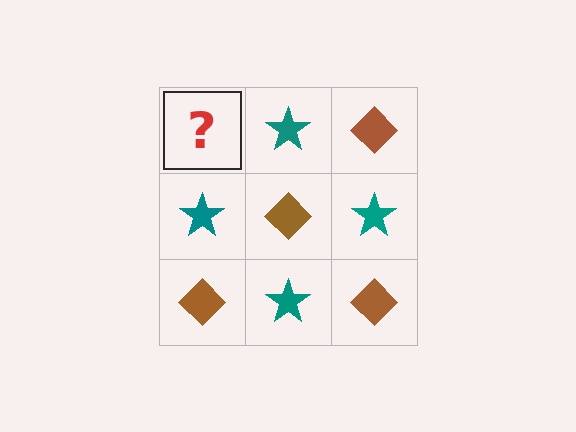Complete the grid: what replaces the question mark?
The question mark should be replaced with a brown diamond.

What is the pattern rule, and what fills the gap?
The rule is that it alternates brown diamond and teal star in a checkerboard pattern. The gap should be filled with a brown diamond.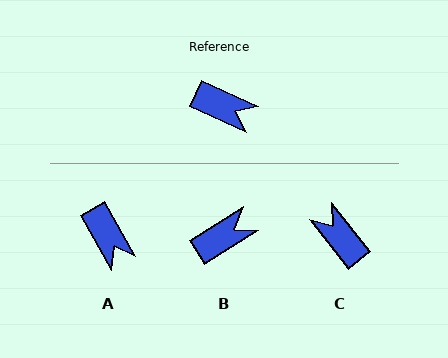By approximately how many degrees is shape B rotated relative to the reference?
Approximately 57 degrees counter-clockwise.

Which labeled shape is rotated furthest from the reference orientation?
C, about 153 degrees away.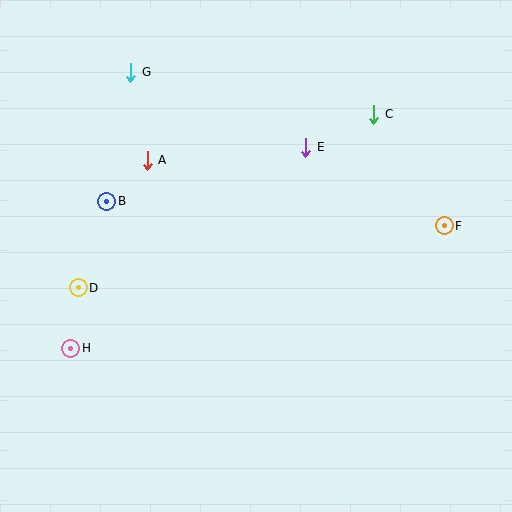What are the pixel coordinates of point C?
Point C is at (374, 114).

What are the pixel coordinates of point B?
Point B is at (107, 201).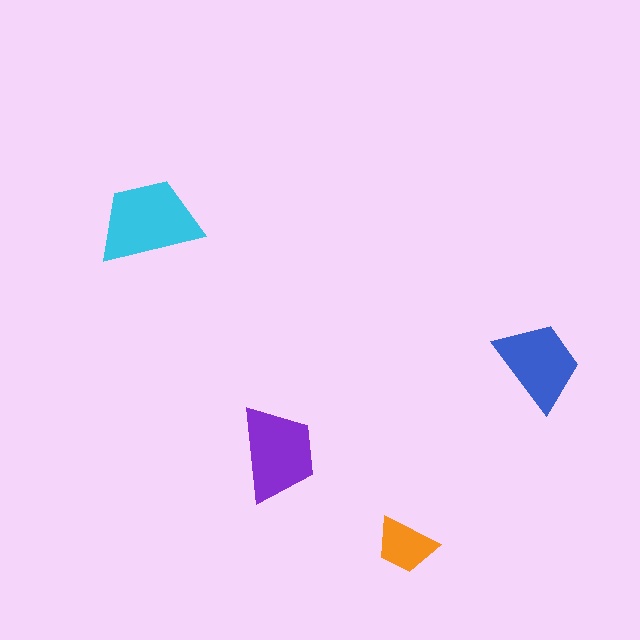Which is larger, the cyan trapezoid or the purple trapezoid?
The cyan one.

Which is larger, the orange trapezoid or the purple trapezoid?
The purple one.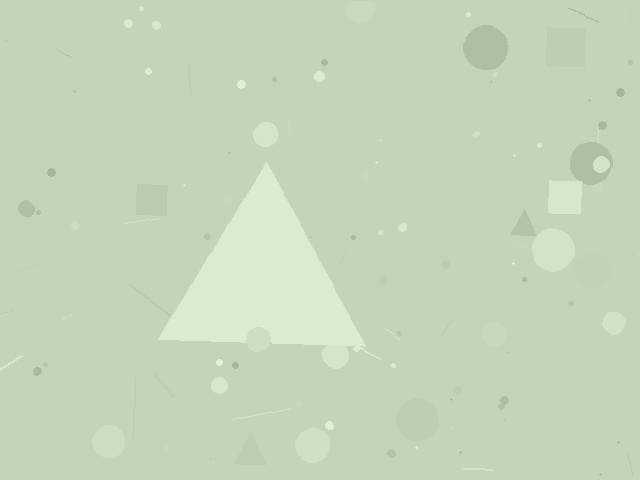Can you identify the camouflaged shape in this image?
The camouflaged shape is a triangle.